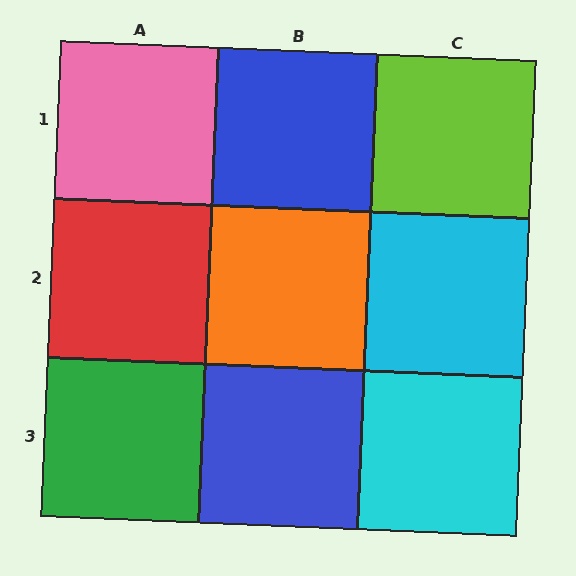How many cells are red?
1 cell is red.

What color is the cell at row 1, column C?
Lime.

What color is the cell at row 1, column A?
Pink.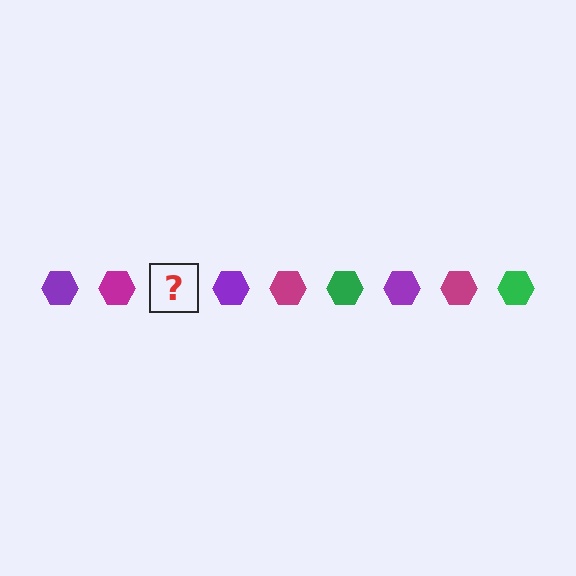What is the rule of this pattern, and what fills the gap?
The rule is that the pattern cycles through purple, magenta, green hexagons. The gap should be filled with a green hexagon.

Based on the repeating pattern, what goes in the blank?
The blank should be a green hexagon.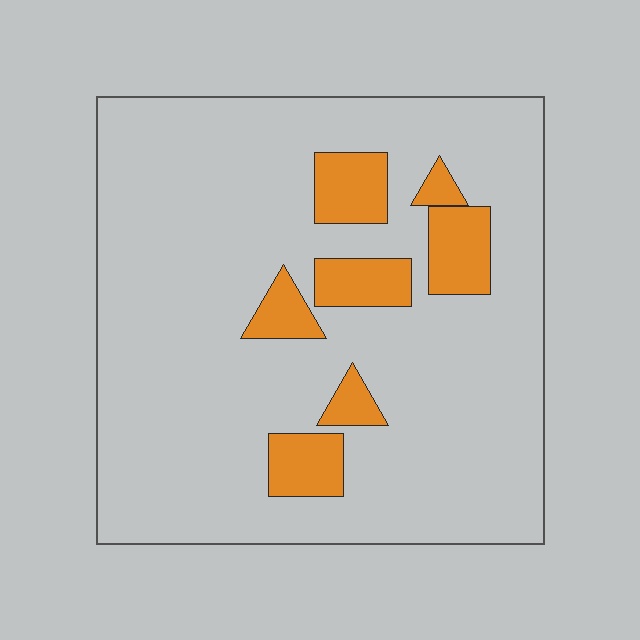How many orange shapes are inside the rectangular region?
7.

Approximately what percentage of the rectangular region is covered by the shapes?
Approximately 15%.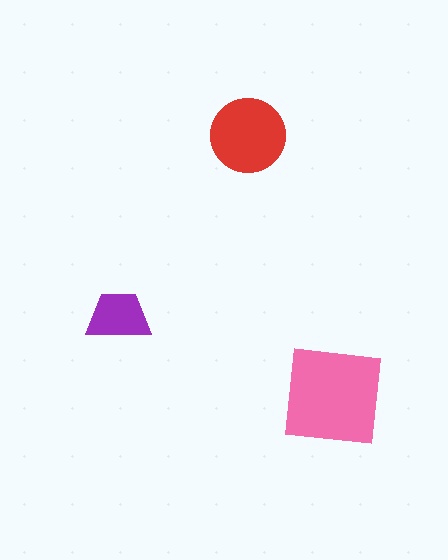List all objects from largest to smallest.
The pink square, the red circle, the purple trapezoid.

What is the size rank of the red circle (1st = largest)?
2nd.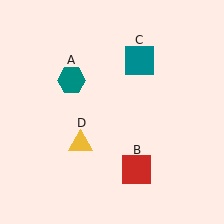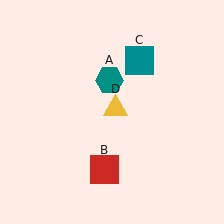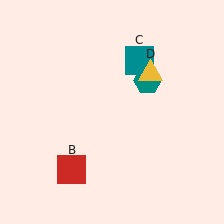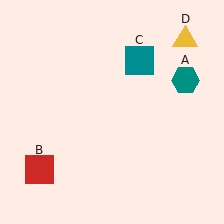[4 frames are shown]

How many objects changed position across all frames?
3 objects changed position: teal hexagon (object A), red square (object B), yellow triangle (object D).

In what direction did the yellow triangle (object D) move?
The yellow triangle (object D) moved up and to the right.